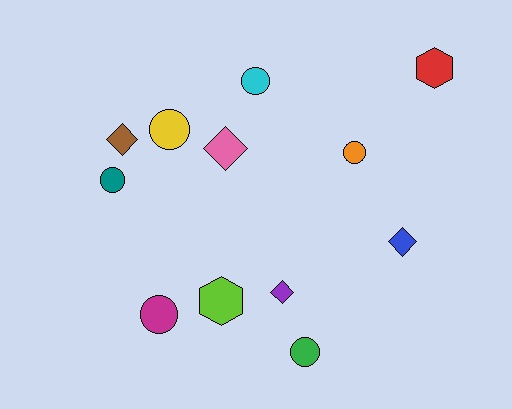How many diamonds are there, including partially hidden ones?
There are 4 diamonds.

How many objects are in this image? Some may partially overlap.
There are 12 objects.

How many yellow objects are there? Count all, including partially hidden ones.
There is 1 yellow object.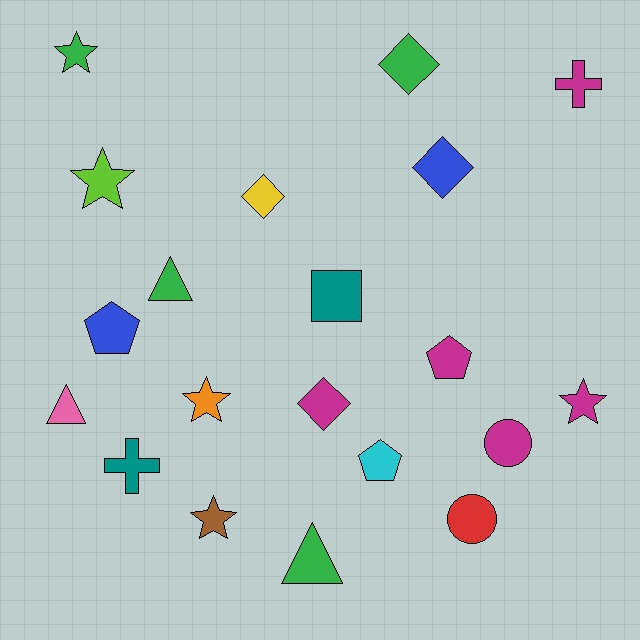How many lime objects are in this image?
There is 1 lime object.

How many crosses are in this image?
There are 2 crosses.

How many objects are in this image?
There are 20 objects.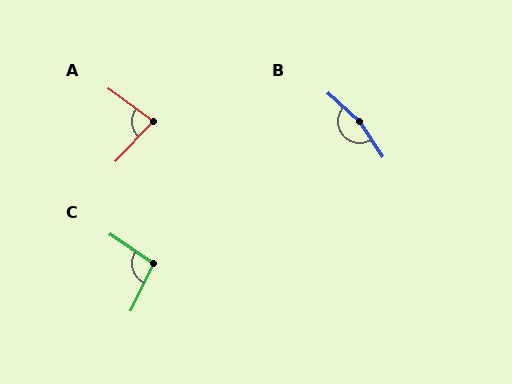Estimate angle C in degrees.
Approximately 99 degrees.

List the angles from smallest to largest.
A (82°), C (99°), B (165°).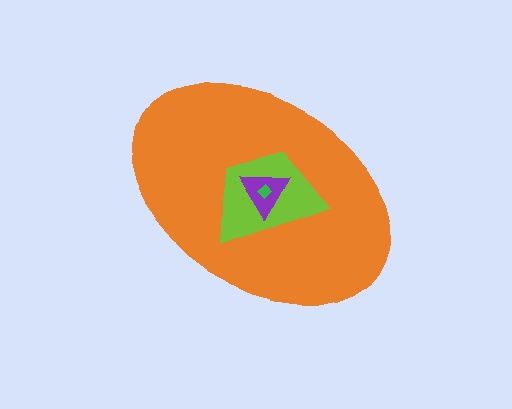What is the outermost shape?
The orange ellipse.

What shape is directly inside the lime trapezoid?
The purple triangle.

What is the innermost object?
The green diamond.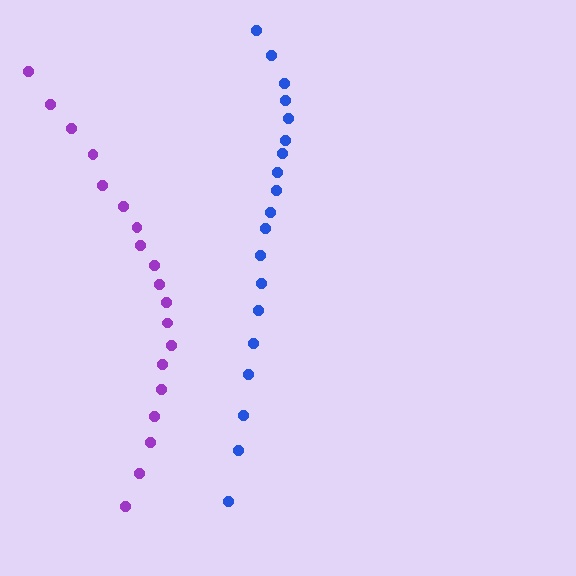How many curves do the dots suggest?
There are 2 distinct paths.